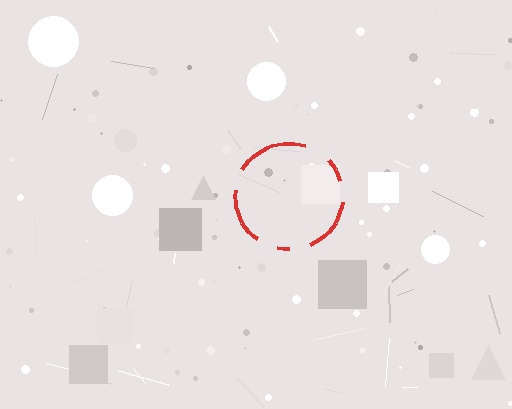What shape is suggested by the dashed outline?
The dashed outline suggests a circle.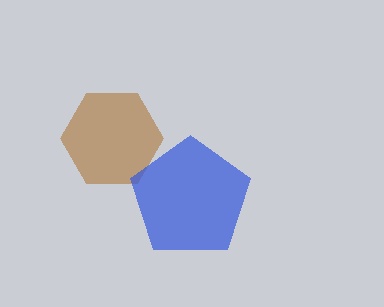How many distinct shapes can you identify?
There are 2 distinct shapes: a brown hexagon, a blue pentagon.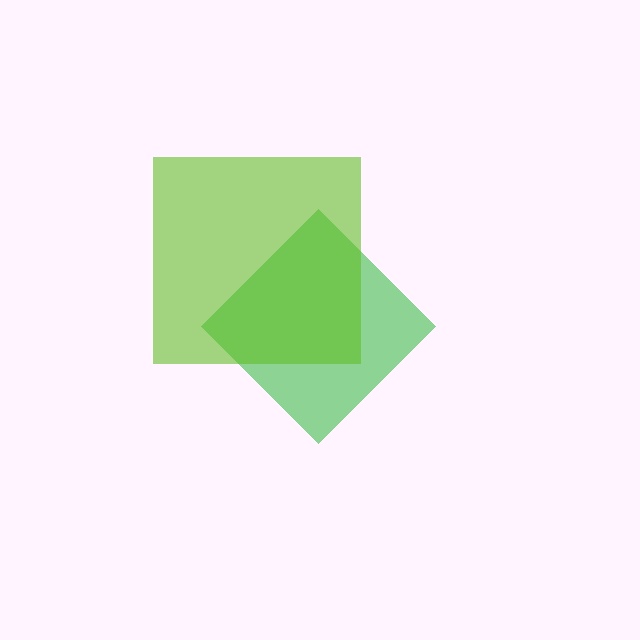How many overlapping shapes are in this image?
There are 2 overlapping shapes in the image.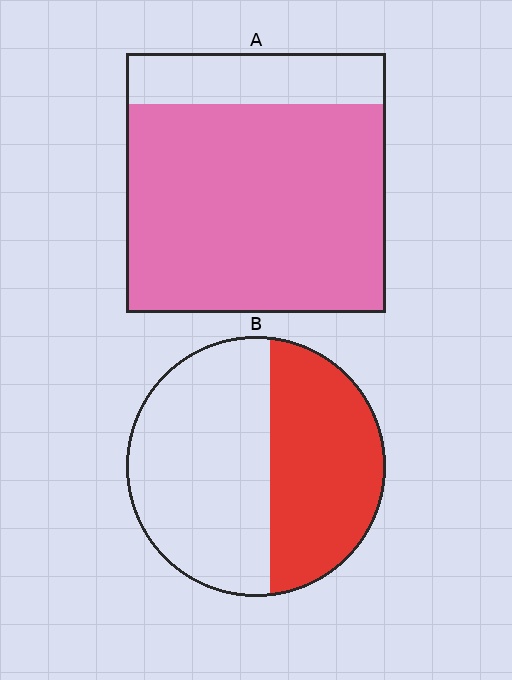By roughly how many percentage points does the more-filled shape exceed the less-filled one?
By roughly 35 percentage points (A over B).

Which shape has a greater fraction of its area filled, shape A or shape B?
Shape A.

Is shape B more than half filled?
No.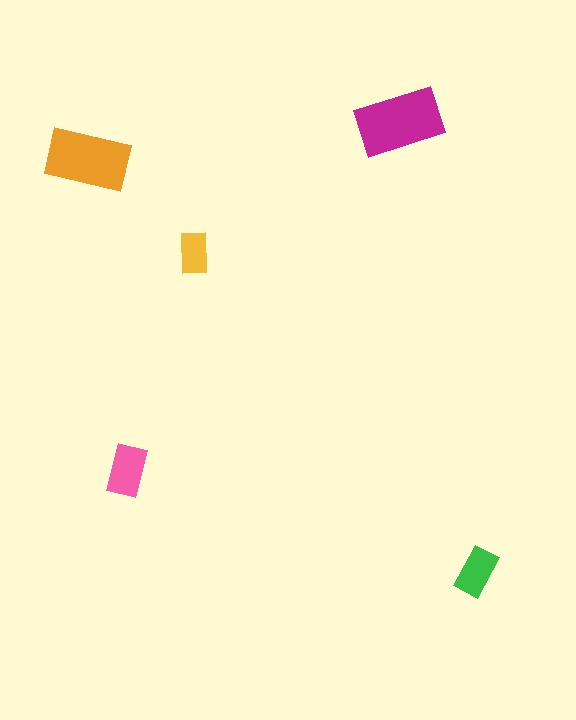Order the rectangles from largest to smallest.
the magenta one, the orange one, the pink one, the green one, the yellow one.